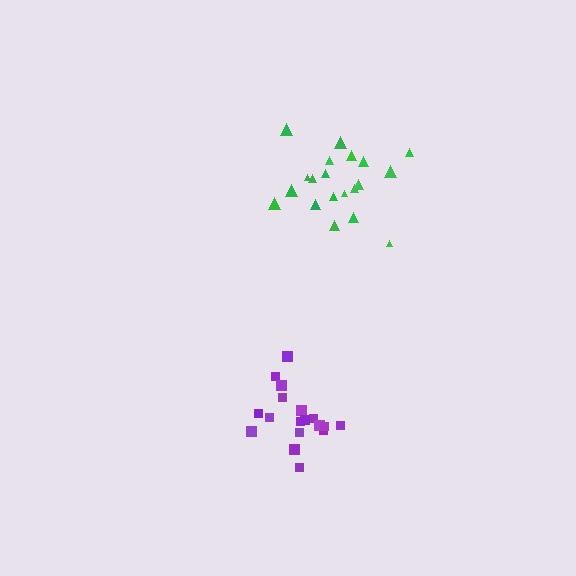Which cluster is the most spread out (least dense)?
Green.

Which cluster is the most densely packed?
Purple.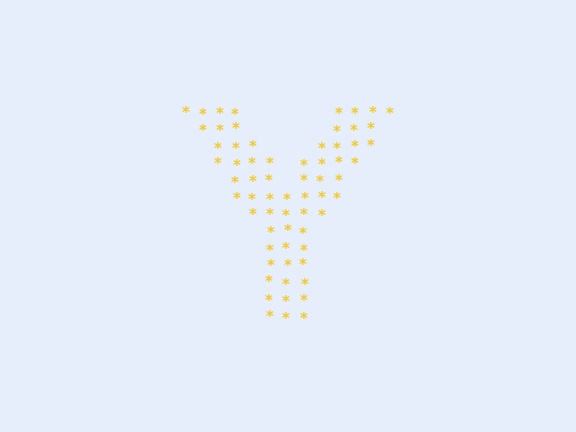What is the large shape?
The large shape is the letter Y.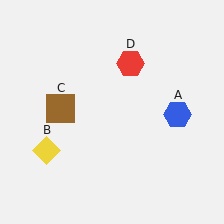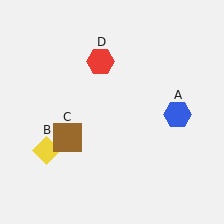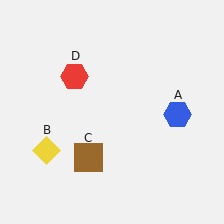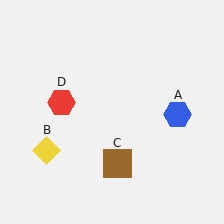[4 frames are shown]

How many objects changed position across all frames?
2 objects changed position: brown square (object C), red hexagon (object D).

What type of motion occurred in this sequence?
The brown square (object C), red hexagon (object D) rotated counterclockwise around the center of the scene.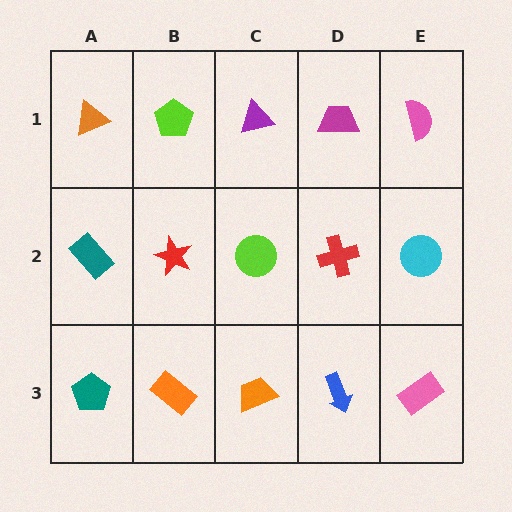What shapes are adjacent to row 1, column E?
A cyan circle (row 2, column E), a magenta trapezoid (row 1, column D).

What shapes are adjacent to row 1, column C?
A lime circle (row 2, column C), a lime pentagon (row 1, column B), a magenta trapezoid (row 1, column D).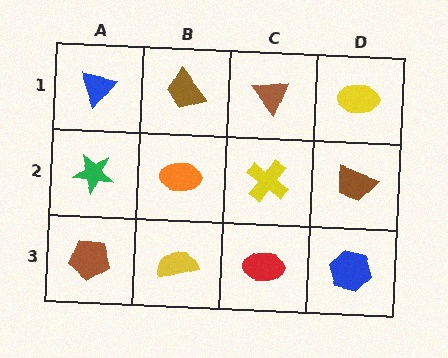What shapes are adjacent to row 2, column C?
A brown triangle (row 1, column C), a red ellipse (row 3, column C), an orange ellipse (row 2, column B), a brown trapezoid (row 2, column D).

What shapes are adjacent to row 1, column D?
A brown trapezoid (row 2, column D), a brown triangle (row 1, column C).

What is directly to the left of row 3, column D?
A red ellipse.